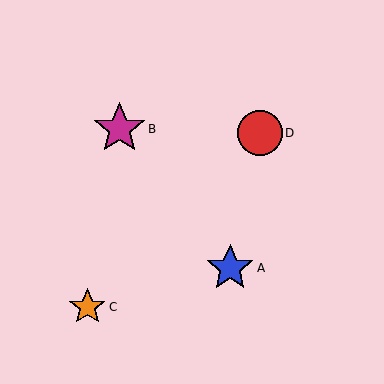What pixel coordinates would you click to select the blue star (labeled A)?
Click at (230, 268) to select the blue star A.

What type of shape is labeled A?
Shape A is a blue star.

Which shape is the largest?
The magenta star (labeled B) is the largest.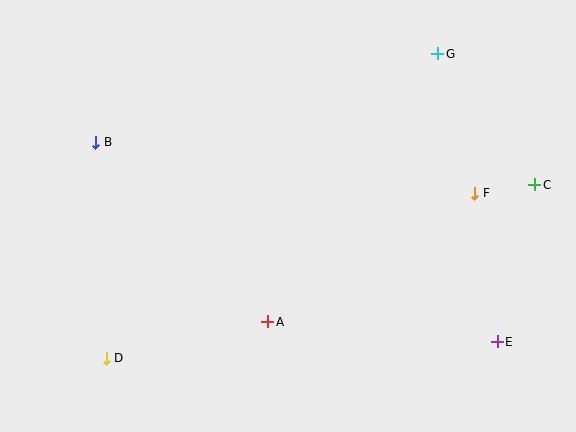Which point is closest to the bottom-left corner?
Point D is closest to the bottom-left corner.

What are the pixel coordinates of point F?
Point F is at (475, 193).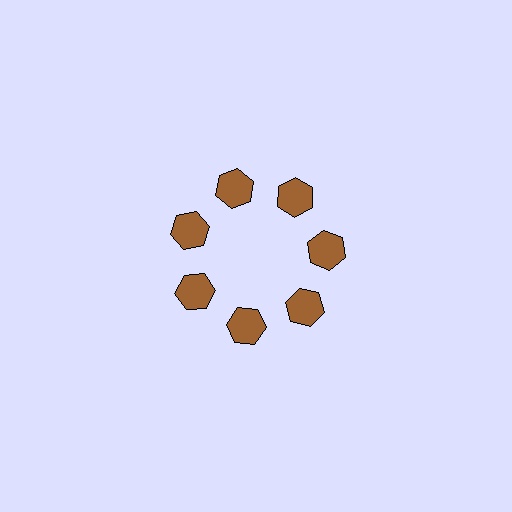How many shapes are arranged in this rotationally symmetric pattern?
There are 7 shapes, arranged in 7 groups of 1.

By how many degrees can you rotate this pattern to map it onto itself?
The pattern maps onto itself every 51 degrees of rotation.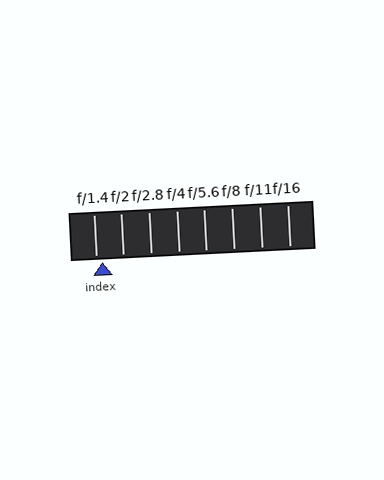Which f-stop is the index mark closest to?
The index mark is closest to f/1.4.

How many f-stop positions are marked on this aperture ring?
There are 8 f-stop positions marked.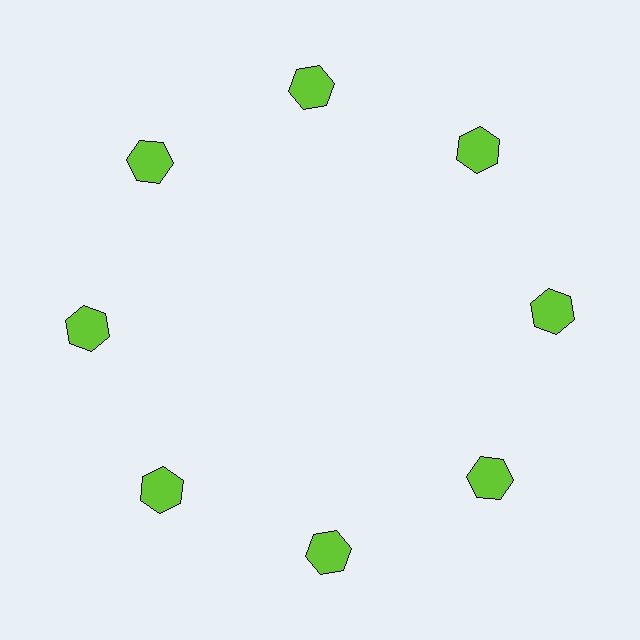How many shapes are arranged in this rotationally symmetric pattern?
There are 8 shapes, arranged in 8 groups of 1.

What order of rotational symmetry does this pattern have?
This pattern has 8-fold rotational symmetry.